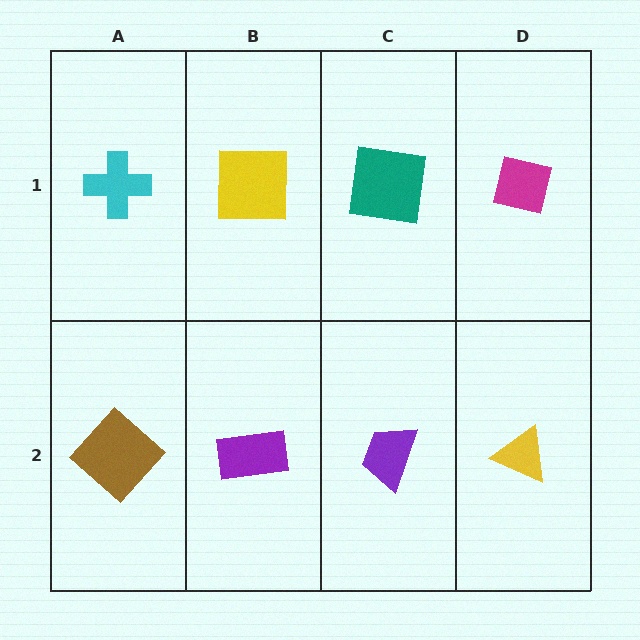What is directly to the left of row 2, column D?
A purple trapezoid.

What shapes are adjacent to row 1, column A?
A brown diamond (row 2, column A), a yellow square (row 1, column B).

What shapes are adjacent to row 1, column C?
A purple trapezoid (row 2, column C), a yellow square (row 1, column B), a magenta square (row 1, column D).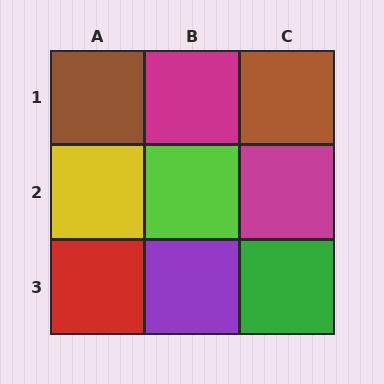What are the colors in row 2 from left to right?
Yellow, lime, magenta.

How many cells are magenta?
2 cells are magenta.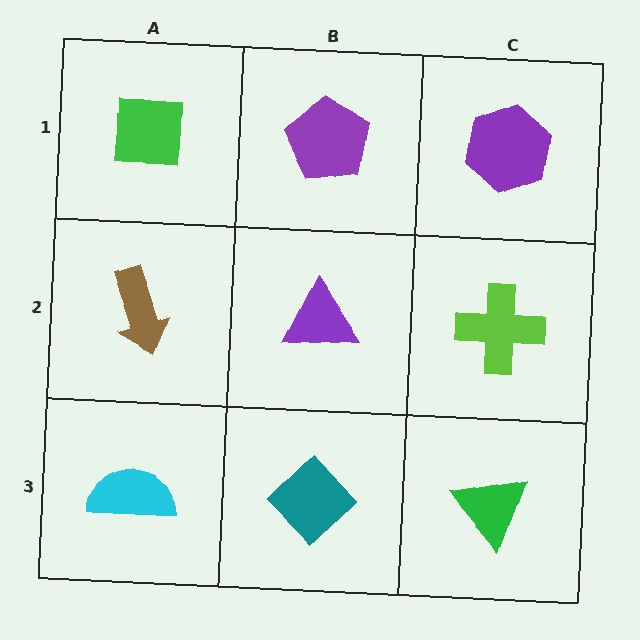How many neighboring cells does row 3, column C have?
2.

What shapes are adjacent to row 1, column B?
A purple triangle (row 2, column B), a green square (row 1, column A), a purple hexagon (row 1, column C).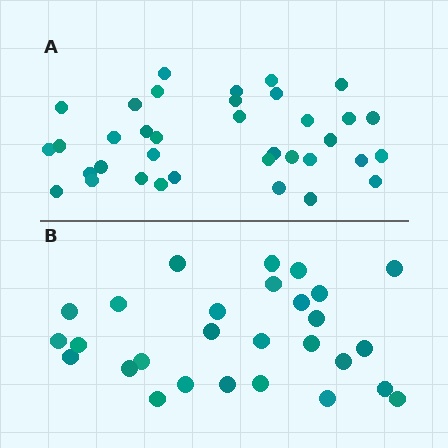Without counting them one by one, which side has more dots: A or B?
Region A (the top region) has more dots.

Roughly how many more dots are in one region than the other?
Region A has roughly 8 or so more dots than region B.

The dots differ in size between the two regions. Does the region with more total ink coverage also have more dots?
No. Region B has more total ink coverage because its dots are larger, but region A actually contains more individual dots. Total area can be misleading — the number of items is what matters here.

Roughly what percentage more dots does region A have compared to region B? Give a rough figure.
About 30% more.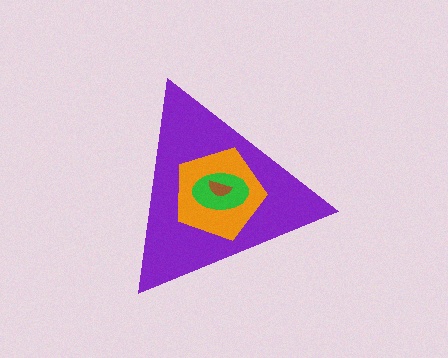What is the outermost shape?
The purple triangle.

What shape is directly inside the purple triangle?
The orange pentagon.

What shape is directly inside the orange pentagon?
The green ellipse.